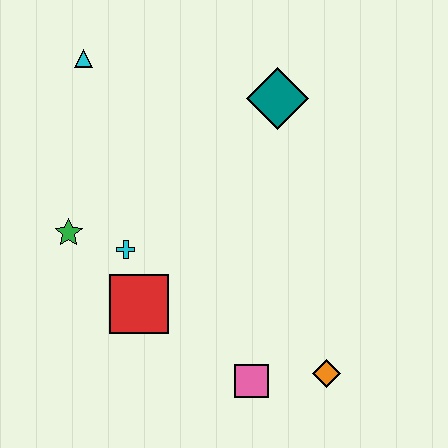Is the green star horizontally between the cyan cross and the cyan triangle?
No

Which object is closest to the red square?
The cyan cross is closest to the red square.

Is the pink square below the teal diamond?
Yes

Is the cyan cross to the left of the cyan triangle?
No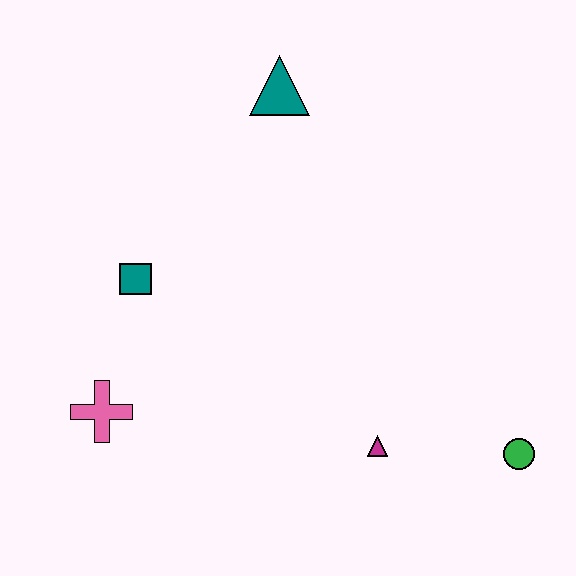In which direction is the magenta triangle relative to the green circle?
The magenta triangle is to the left of the green circle.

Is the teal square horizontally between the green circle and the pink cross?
Yes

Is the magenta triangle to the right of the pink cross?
Yes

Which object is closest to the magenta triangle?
The green circle is closest to the magenta triangle.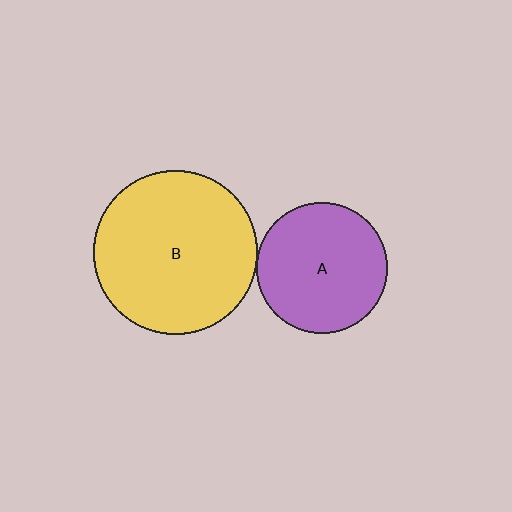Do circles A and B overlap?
Yes.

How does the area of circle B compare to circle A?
Approximately 1.6 times.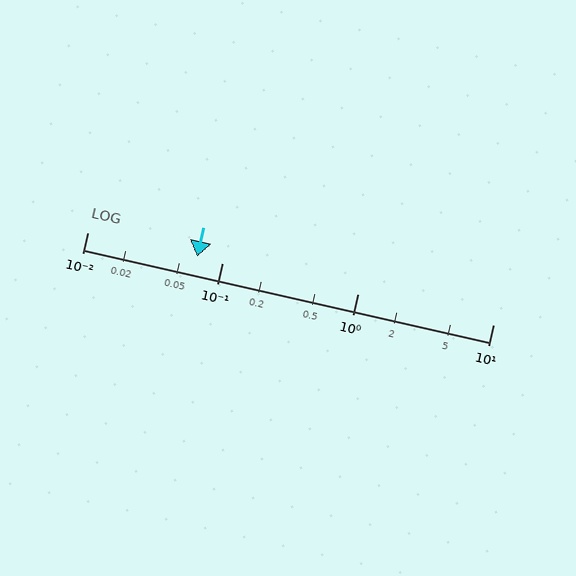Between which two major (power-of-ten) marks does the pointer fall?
The pointer is between 0.01 and 0.1.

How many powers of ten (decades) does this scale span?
The scale spans 3 decades, from 0.01 to 10.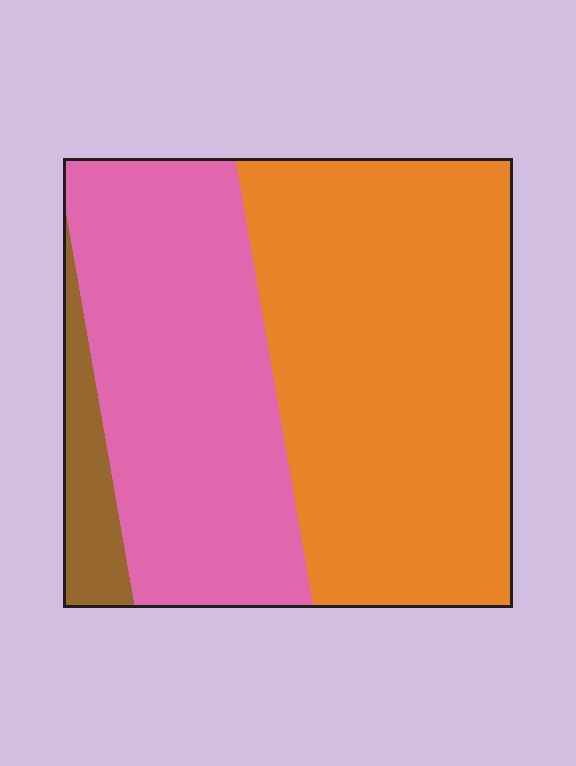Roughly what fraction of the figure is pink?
Pink covers 40% of the figure.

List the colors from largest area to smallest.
From largest to smallest: orange, pink, brown.